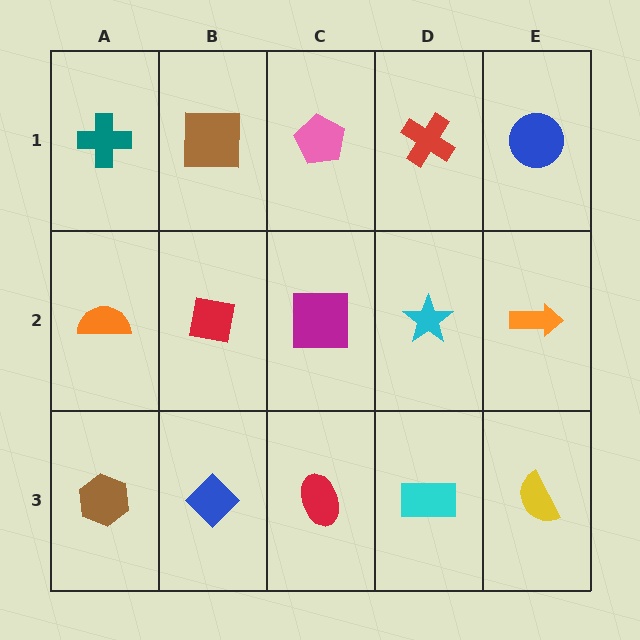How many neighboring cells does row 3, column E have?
2.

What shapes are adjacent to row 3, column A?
An orange semicircle (row 2, column A), a blue diamond (row 3, column B).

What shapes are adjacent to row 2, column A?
A teal cross (row 1, column A), a brown hexagon (row 3, column A), a red square (row 2, column B).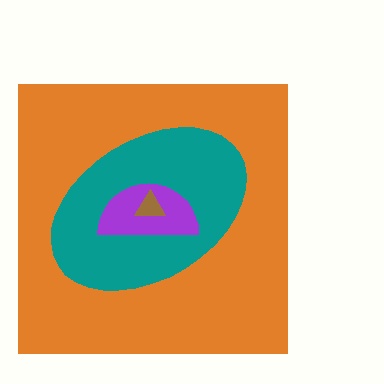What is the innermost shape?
The brown triangle.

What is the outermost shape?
The orange square.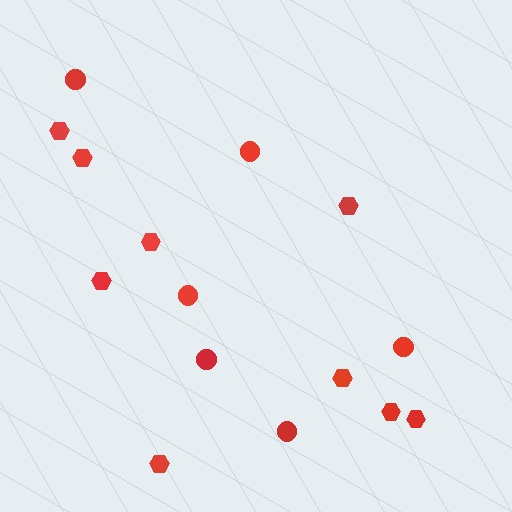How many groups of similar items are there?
There are 2 groups: one group of hexagons (9) and one group of circles (6).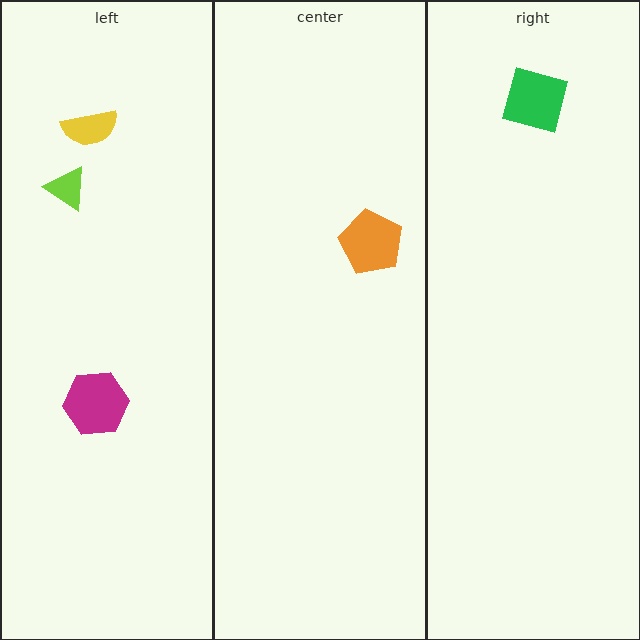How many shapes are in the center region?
1.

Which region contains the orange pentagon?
The center region.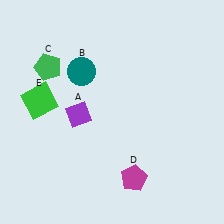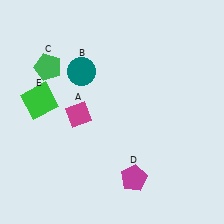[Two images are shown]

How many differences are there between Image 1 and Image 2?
There is 1 difference between the two images.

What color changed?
The diamond (A) changed from purple in Image 1 to magenta in Image 2.